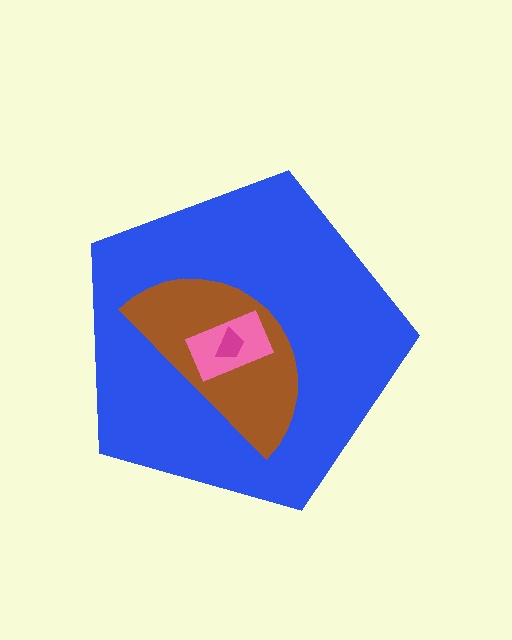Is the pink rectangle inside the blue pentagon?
Yes.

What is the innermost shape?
The magenta trapezoid.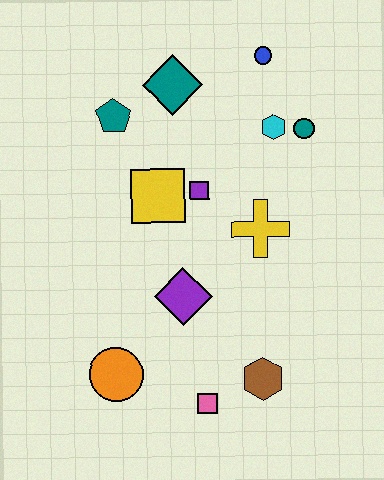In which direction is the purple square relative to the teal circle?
The purple square is to the left of the teal circle.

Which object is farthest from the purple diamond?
The blue circle is farthest from the purple diamond.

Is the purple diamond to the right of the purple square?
No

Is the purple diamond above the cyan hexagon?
No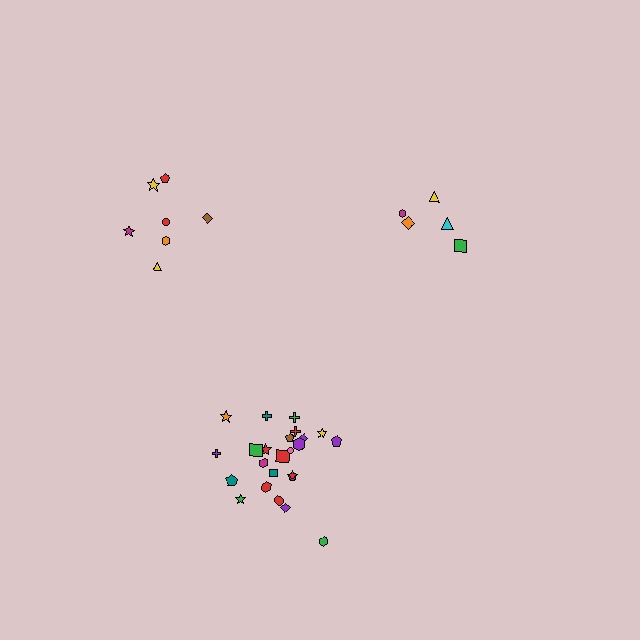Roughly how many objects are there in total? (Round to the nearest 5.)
Roughly 35 objects in total.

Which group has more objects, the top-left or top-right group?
The top-left group.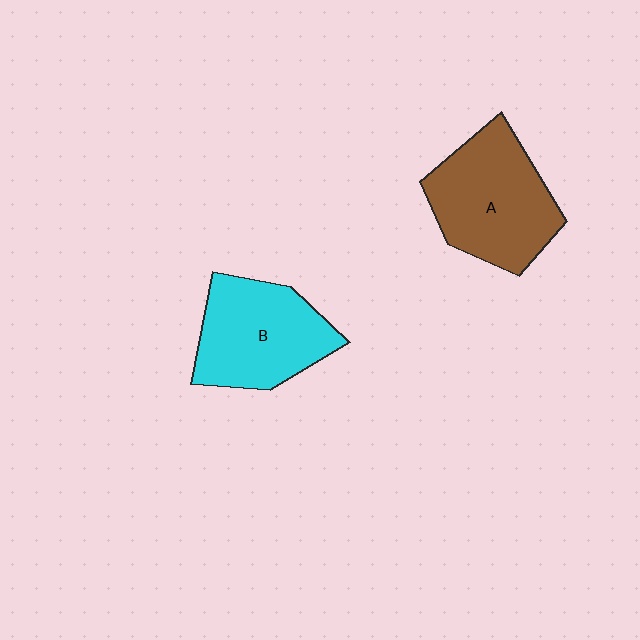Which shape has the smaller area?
Shape B (cyan).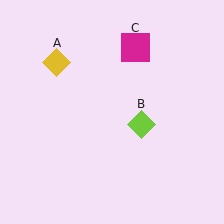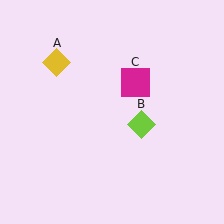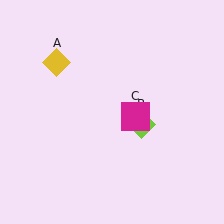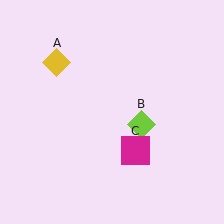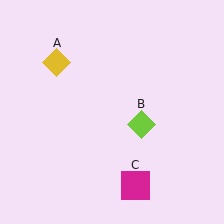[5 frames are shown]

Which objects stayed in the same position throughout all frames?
Yellow diamond (object A) and lime diamond (object B) remained stationary.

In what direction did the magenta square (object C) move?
The magenta square (object C) moved down.